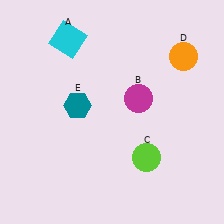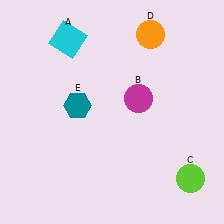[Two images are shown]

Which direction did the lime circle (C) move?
The lime circle (C) moved right.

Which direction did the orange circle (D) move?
The orange circle (D) moved left.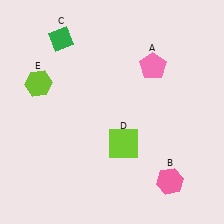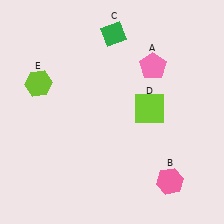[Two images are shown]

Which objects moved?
The objects that moved are: the green diamond (C), the lime square (D).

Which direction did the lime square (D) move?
The lime square (D) moved up.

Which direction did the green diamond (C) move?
The green diamond (C) moved right.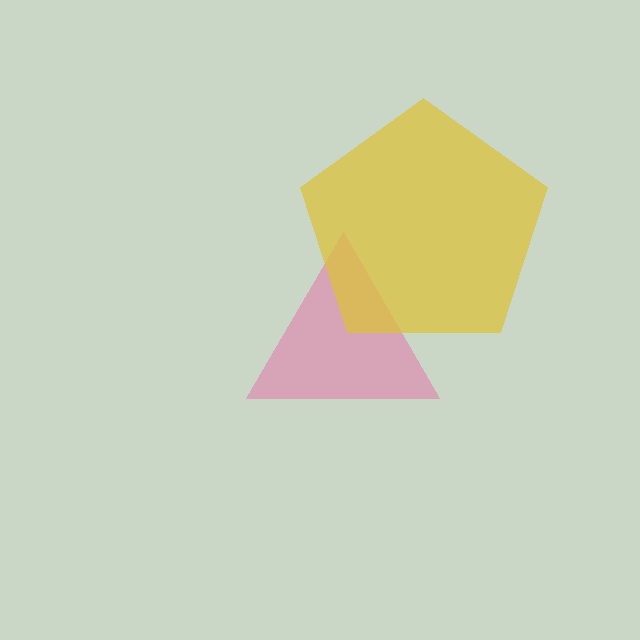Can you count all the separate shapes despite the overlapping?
Yes, there are 2 separate shapes.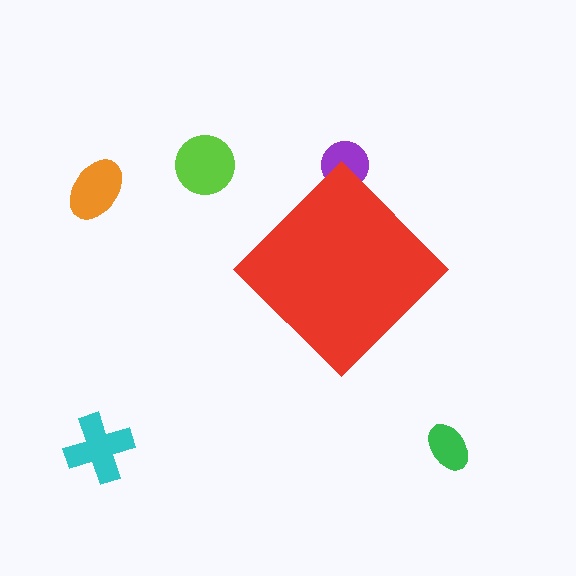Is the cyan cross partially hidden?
No, the cyan cross is fully visible.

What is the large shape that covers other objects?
A red diamond.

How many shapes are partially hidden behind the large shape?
1 shape is partially hidden.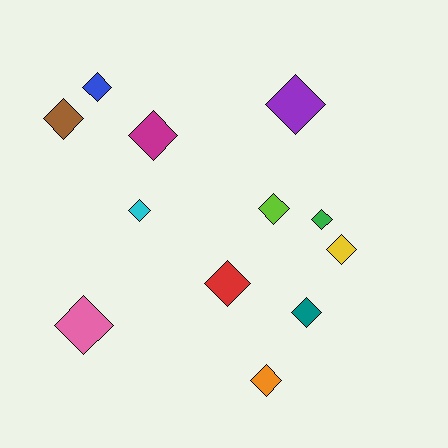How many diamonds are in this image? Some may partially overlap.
There are 12 diamonds.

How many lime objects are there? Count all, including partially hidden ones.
There is 1 lime object.